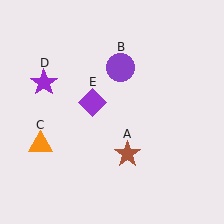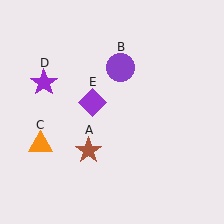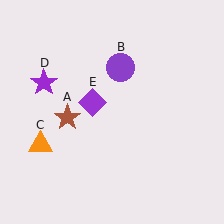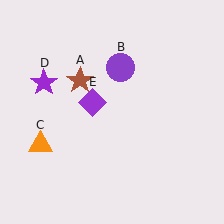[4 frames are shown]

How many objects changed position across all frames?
1 object changed position: brown star (object A).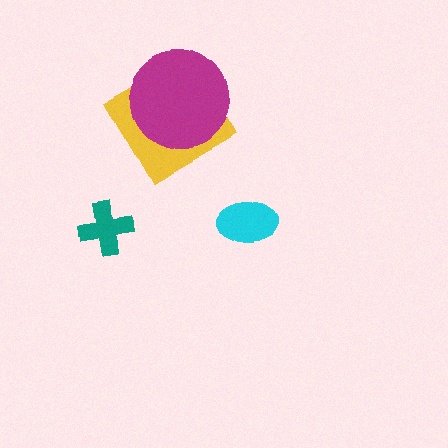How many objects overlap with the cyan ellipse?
0 objects overlap with the cyan ellipse.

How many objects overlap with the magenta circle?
1 object overlaps with the magenta circle.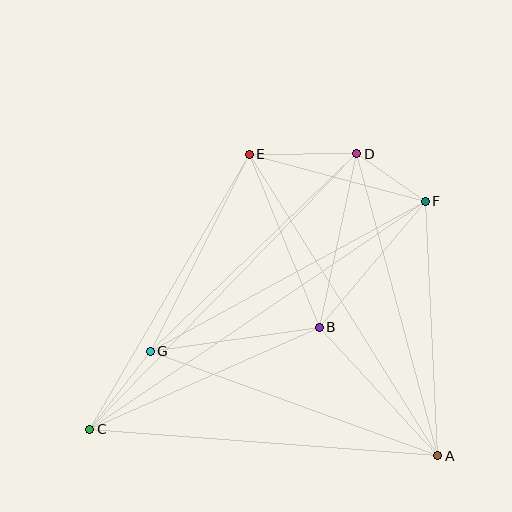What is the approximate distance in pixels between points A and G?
The distance between A and G is approximately 306 pixels.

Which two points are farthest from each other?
Points C and F are farthest from each other.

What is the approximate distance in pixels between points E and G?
The distance between E and G is approximately 221 pixels.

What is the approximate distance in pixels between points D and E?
The distance between D and E is approximately 108 pixels.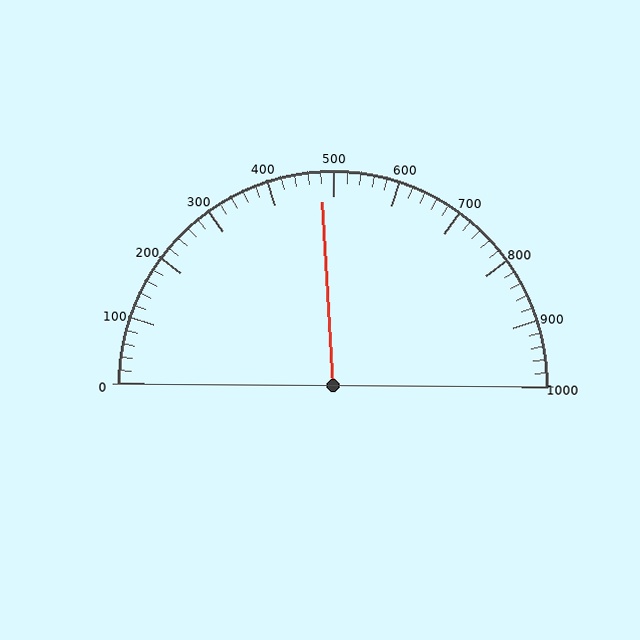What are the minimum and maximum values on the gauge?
The gauge ranges from 0 to 1000.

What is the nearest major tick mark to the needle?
The nearest major tick mark is 500.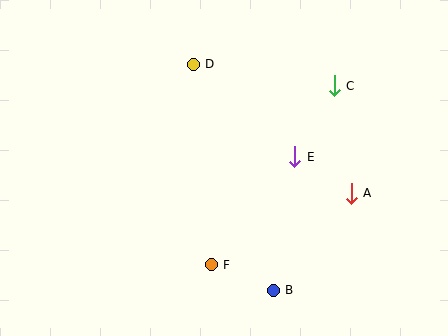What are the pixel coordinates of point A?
Point A is at (351, 193).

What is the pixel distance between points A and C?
The distance between A and C is 109 pixels.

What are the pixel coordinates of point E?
Point E is at (295, 157).